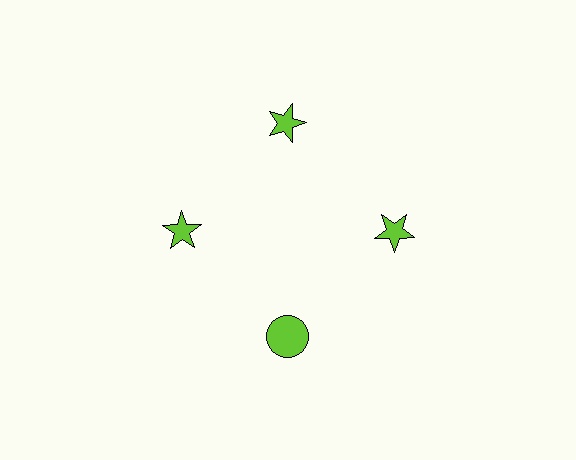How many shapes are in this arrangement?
There are 4 shapes arranged in a ring pattern.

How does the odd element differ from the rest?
It has a different shape: circle instead of star.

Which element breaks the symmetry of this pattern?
The lime circle at roughly the 6 o'clock position breaks the symmetry. All other shapes are lime stars.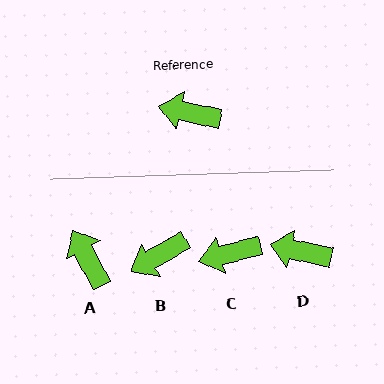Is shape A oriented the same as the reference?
No, it is off by about 51 degrees.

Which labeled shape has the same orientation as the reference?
D.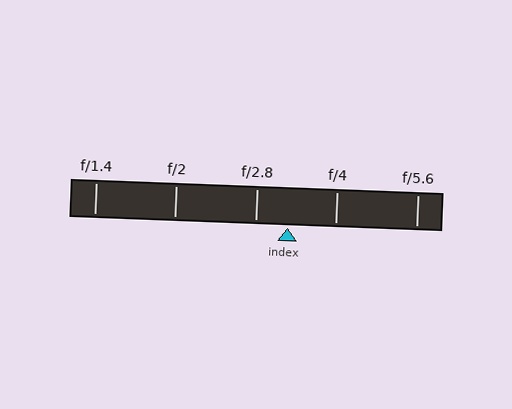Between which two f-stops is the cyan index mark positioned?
The index mark is between f/2.8 and f/4.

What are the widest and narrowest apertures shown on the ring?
The widest aperture shown is f/1.4 and the narrowest is f/5.6.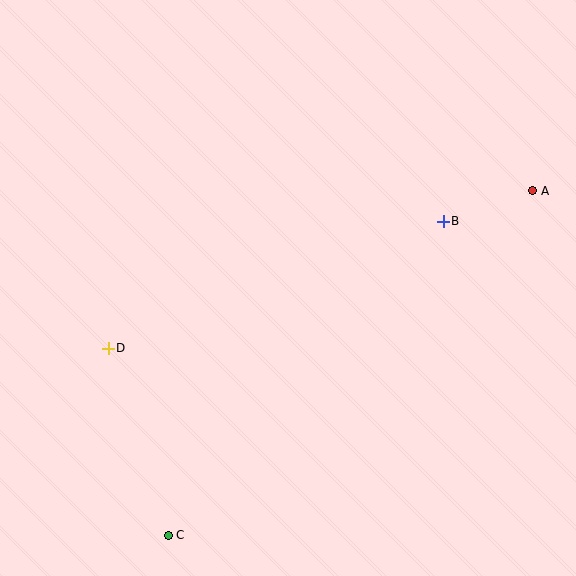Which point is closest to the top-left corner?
Point D is closest to the top-left corner.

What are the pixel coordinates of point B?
Point B is at (443, 221).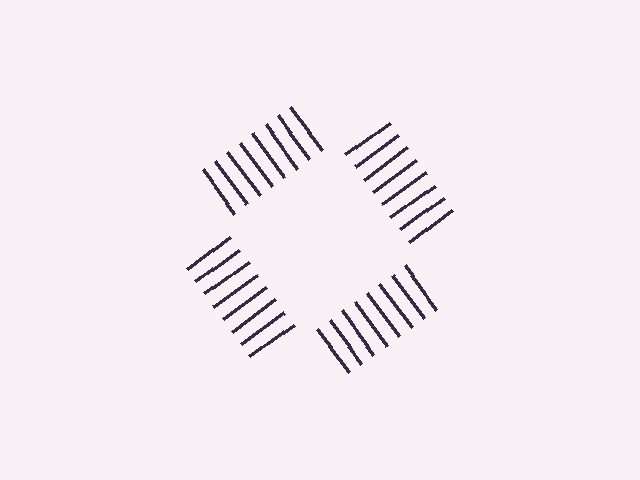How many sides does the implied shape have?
4 sides — the line-ends trace a square.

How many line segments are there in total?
32 — 8 along each of the 4 edges.